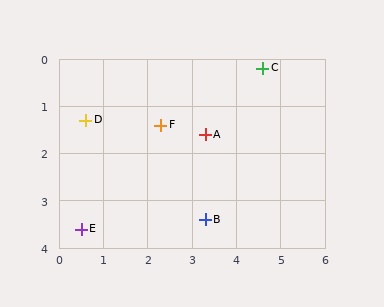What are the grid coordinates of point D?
Point D is at approximately (0.6, 1.3).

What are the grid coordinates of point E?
Point E is at approximately (0.5, 3.6).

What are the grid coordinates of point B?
Point B is at approximately (3.3, 3.4).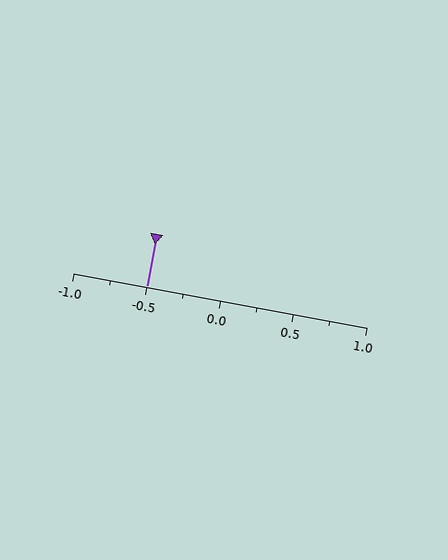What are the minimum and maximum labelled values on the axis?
The axis runs from -1.0 to 1.0.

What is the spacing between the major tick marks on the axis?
The major ticks are spaced 0.5 apart.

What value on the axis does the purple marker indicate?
The marker indicates approximately -0.5.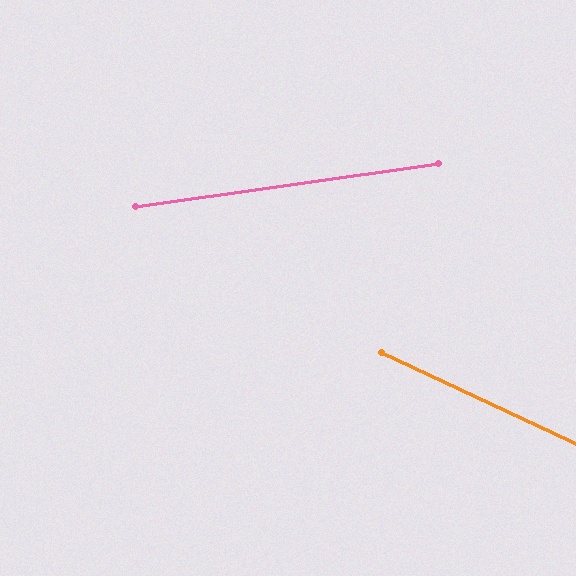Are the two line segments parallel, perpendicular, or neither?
Neither parallel nor perpendicular — they differ by about 33°.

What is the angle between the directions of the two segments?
Approximately 33 degrees.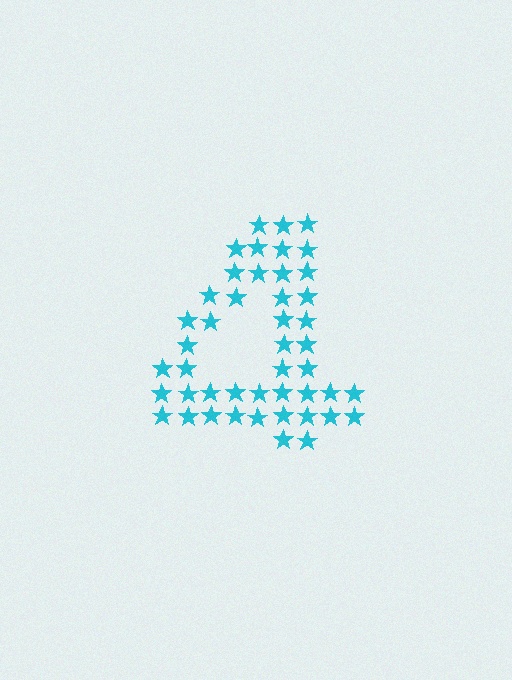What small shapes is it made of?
It is made of small stars.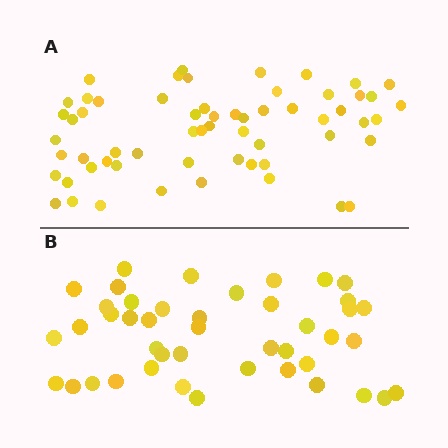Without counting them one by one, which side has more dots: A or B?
Region A (the top region) has more dots.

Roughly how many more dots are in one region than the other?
Region A has approximately 15 more dots than region B.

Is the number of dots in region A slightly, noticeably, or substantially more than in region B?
Region A has noticeably more, but not dramatically so. The ratio is roughly 1.4 to 1.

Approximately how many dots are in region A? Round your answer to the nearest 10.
About 60 dots.